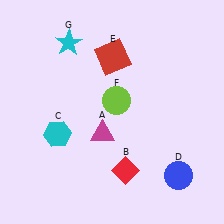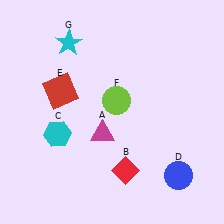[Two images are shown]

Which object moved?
The red square (E) moved left.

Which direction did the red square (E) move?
The red square (E) moved left.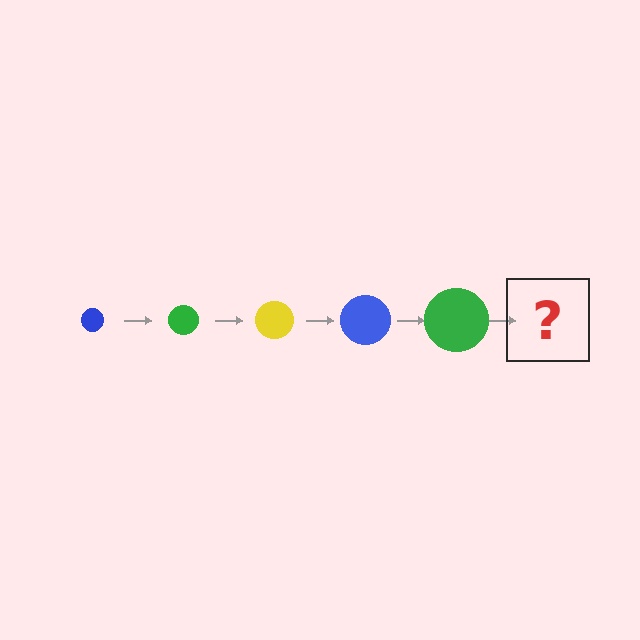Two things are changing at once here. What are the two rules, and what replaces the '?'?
The two rules are that the circle grows larger each step and the color cycles through blue, green, and yellow. The '?' should be a yellow circle, larger than the previous one.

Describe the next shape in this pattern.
It should be a yellow circle, larger than the previous one.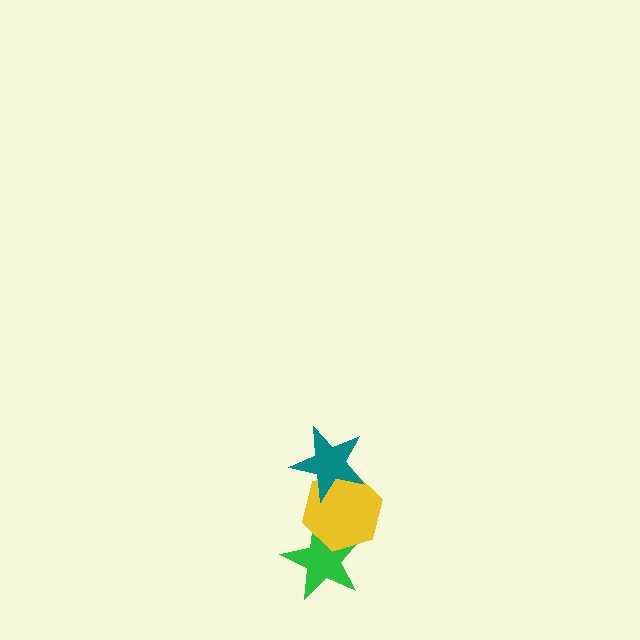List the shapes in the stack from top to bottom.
From top to bottom: the teal star, the yellow hexagon, the green star.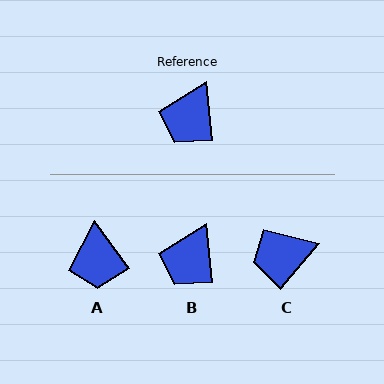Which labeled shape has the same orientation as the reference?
B.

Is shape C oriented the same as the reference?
No, it is off by about 46 degrees.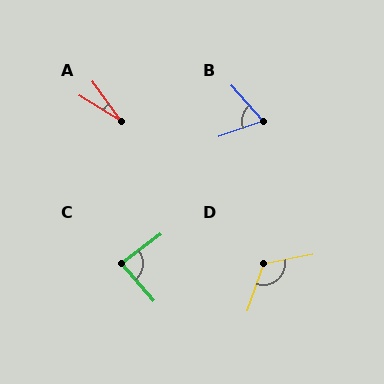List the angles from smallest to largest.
A (22°), B (67°), C (85°), D (119°).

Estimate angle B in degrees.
Approximately 67 degrees.